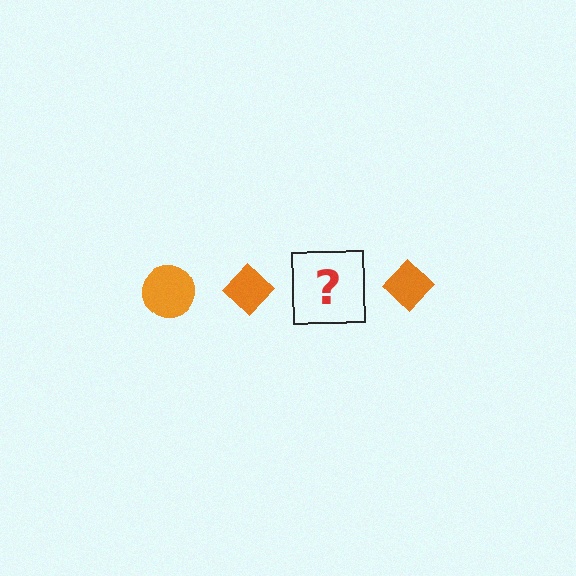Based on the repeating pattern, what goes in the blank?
The blank should be an orange circle.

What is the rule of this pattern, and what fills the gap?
The rule is that the pattern cycles through circle, diamond shapes in orange. The gap should be filled with an orange circle.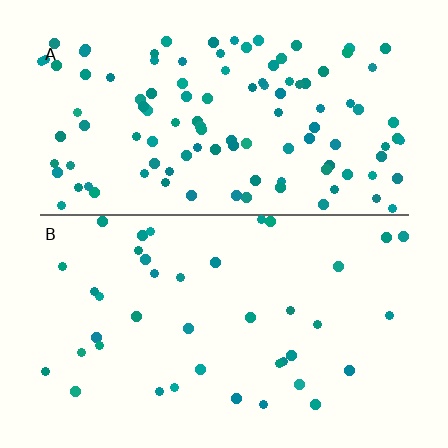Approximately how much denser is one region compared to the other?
Approximately 2.7× — region A over region B.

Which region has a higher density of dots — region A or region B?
A (the top).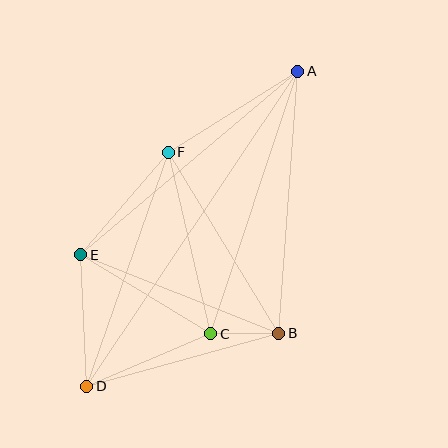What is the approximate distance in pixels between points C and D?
The distance between C and D is approximately 135 pixels.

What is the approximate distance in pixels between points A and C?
The distance between A and C is approximately 277 pixels.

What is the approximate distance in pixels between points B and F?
The distance between B and F is approximately 212 pixels.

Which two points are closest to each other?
Points B and C are closest to each other.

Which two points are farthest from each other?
Points A and D are farthest from each other.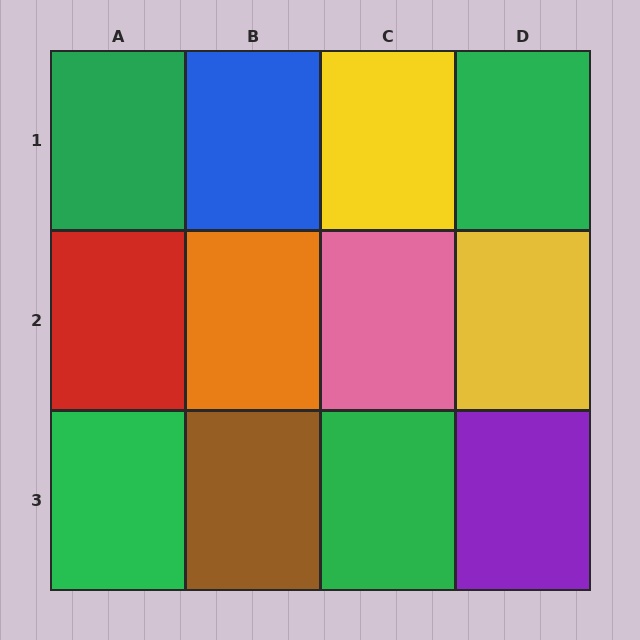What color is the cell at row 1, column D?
Green.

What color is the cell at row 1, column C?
Yellow.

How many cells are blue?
1 cell is blue.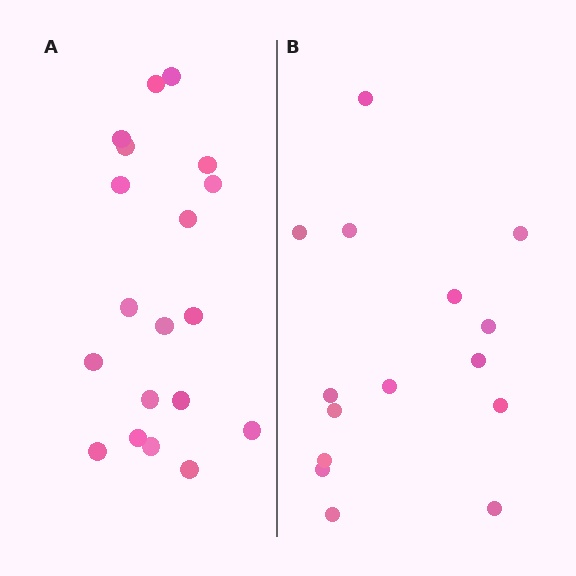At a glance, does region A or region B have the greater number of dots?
Region A (the left region) has more dots.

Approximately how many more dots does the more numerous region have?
Region A has about 4 more dots than region B.